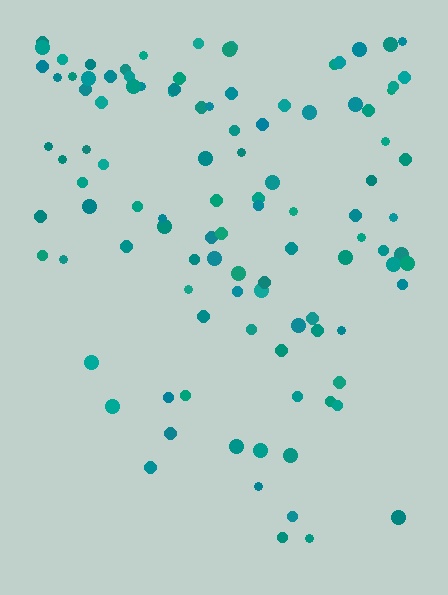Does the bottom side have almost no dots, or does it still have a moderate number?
Still a moderate number, just noticeably fewer than the top.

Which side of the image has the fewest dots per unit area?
The bottom.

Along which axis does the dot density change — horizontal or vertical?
Vertical.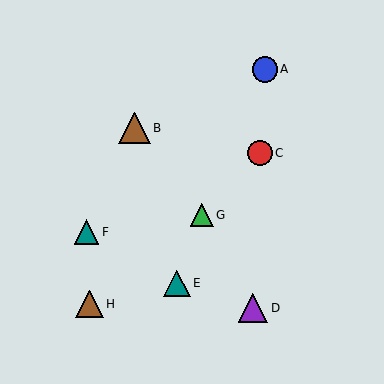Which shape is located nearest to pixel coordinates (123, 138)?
The brown triangle (labeled B) at (134, 128) is nearest to that location.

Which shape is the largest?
The brown triangle (labeled B) is the largest.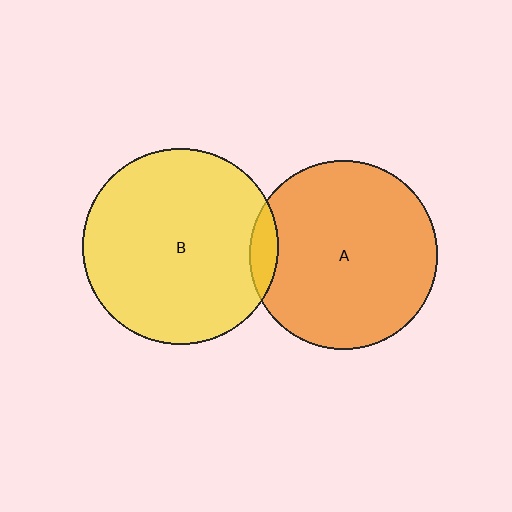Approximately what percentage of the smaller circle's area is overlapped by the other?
Approximately 5%.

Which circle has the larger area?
Circle B (yellow).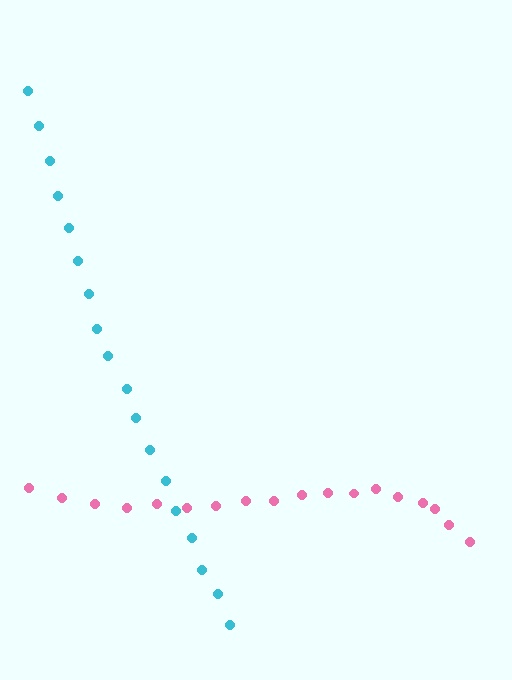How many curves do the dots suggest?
There are 2 distinct paths.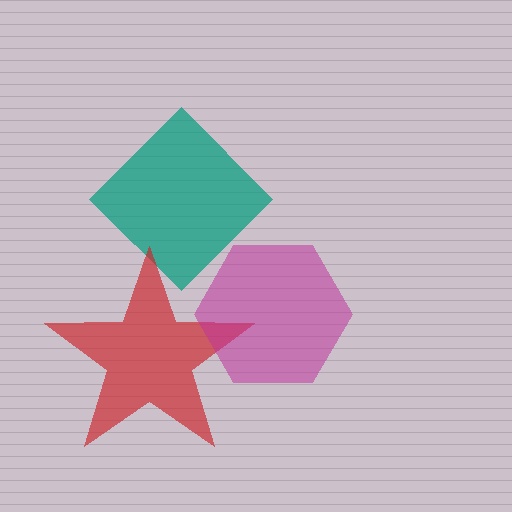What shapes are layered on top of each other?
The layered shapes are: a teal diamond, a red star, a magenta hexagon.